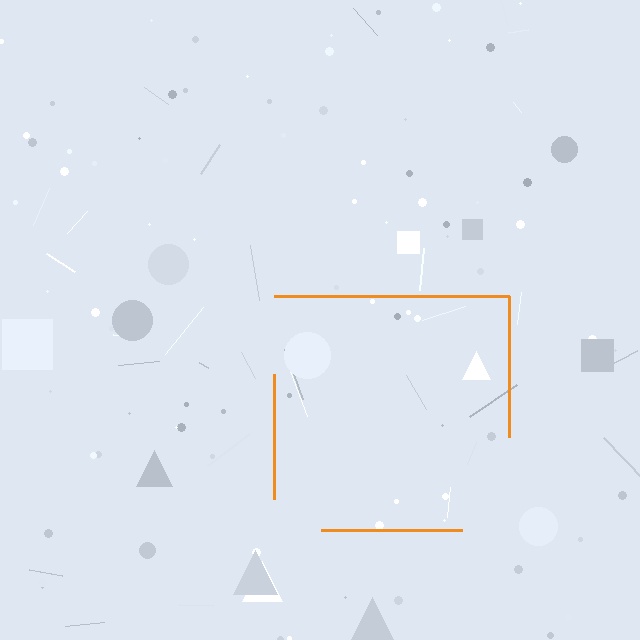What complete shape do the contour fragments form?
The contour fragments form a square.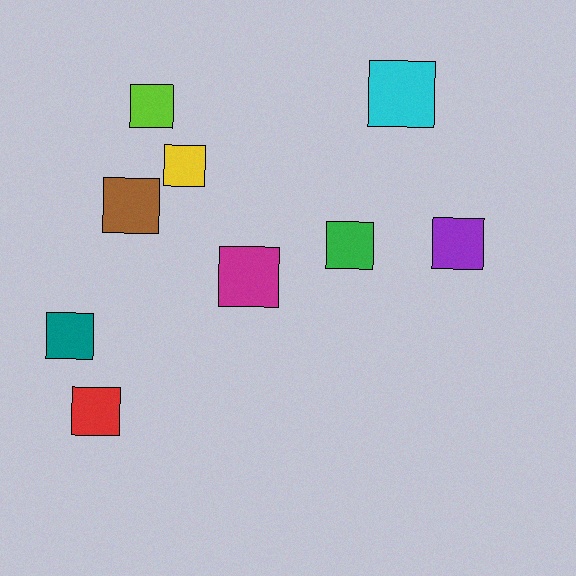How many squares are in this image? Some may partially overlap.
There are 9 squares.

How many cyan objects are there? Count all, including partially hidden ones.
There is 1 cyan object.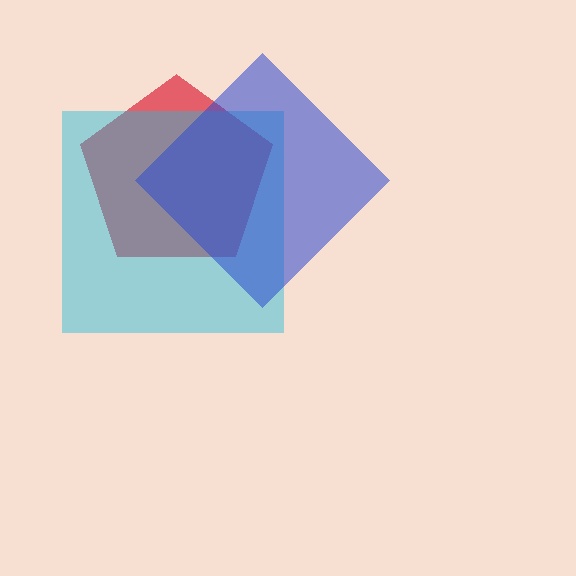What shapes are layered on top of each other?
The layered shapes are: a red pentagon, a cyan square, a blue diamond.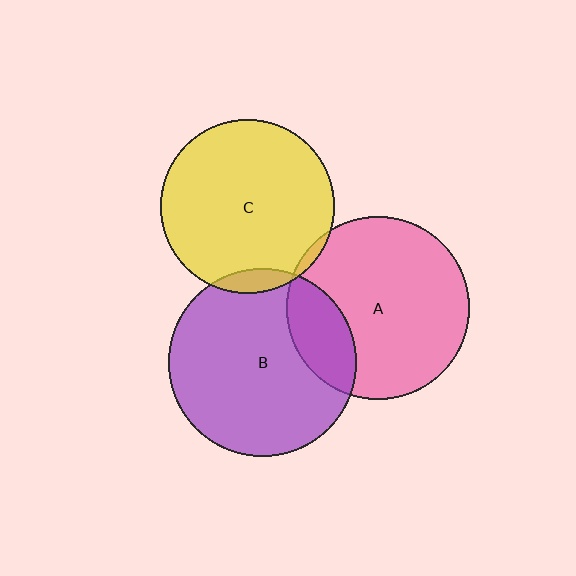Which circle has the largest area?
Circle B (purple).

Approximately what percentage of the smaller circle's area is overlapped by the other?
Approximately 5%.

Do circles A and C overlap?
Yes.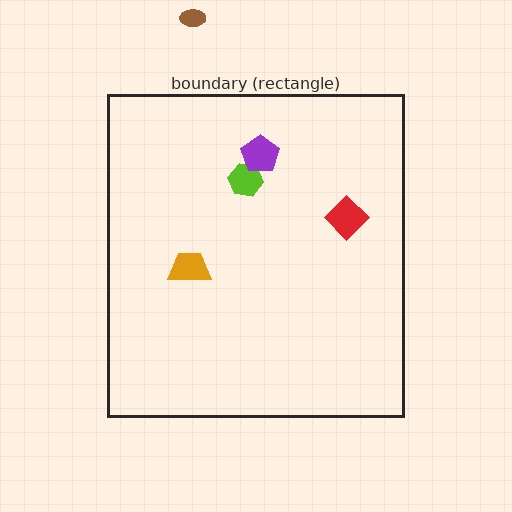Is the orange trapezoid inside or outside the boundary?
Inside.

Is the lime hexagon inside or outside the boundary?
Inside.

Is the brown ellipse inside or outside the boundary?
Outside.